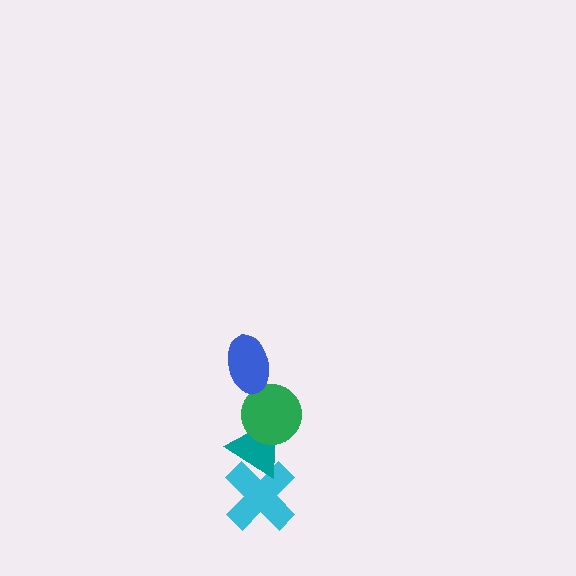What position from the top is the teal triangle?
The teal triangle is 3rd from the top.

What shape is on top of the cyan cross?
The teal triangle is on top of the cyan cross.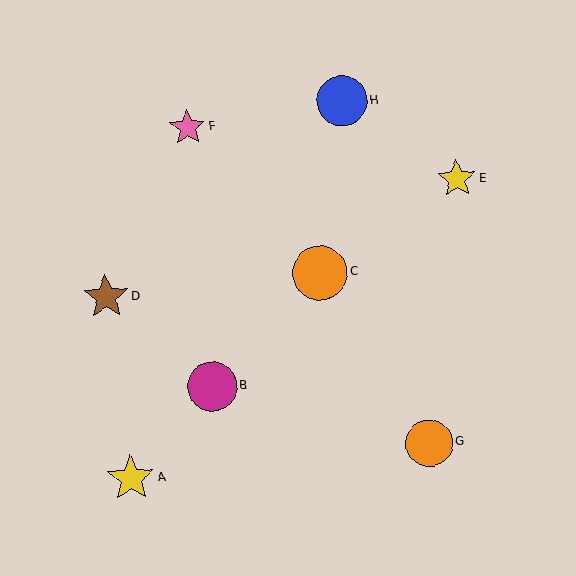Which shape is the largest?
The orange circle (labeled C) is the largest.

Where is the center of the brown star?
The center of the brown star is at (106, 297).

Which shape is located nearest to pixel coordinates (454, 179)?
The yellow star (labeled E) at (457, 179) is nearest to that location.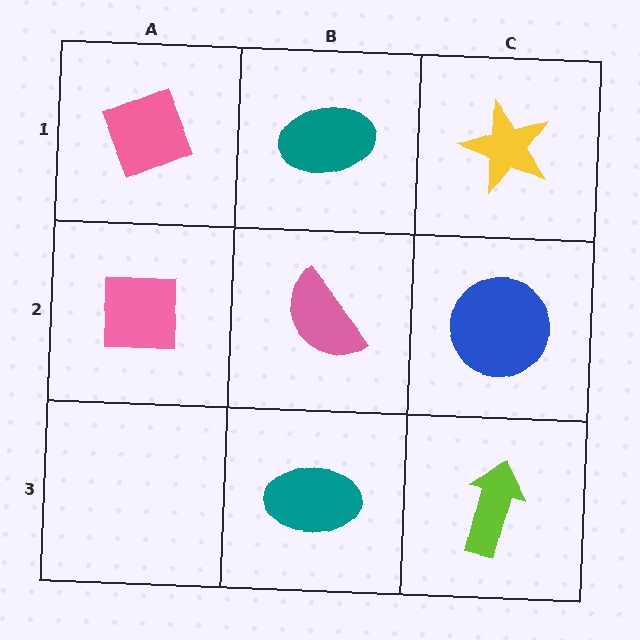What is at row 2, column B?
A pink semicircle.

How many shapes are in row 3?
2 shapes.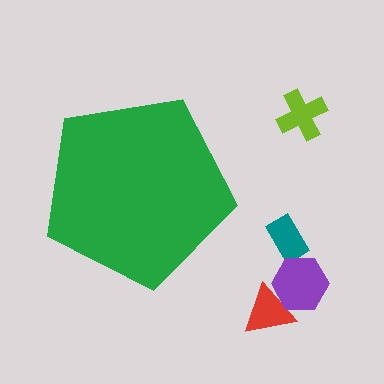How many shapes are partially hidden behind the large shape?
0 shapes are partially hidden.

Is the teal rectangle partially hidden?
No, the teal rectangle is fully visible.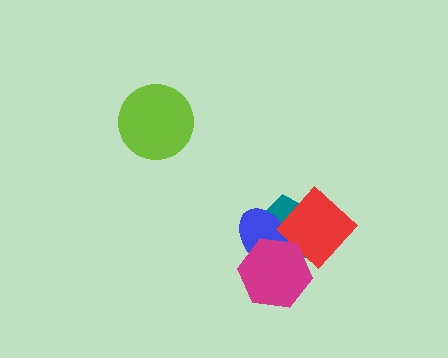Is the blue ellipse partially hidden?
Yes, it is partially covered by another shape.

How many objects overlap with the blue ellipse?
3 objects overlap with the blue ellipse.